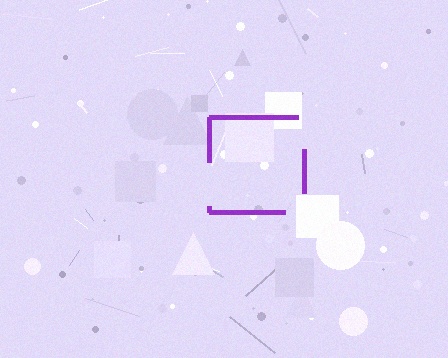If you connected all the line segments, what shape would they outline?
They would outline a square.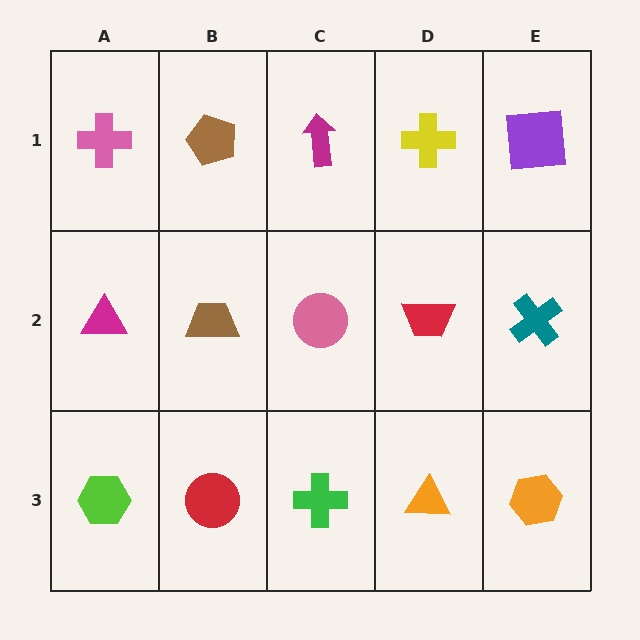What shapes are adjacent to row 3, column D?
A red trapezoid (row 2, column D), a green cross (row 3, column C), an orange hexagon (row 3, column E).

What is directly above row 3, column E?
A teal cross.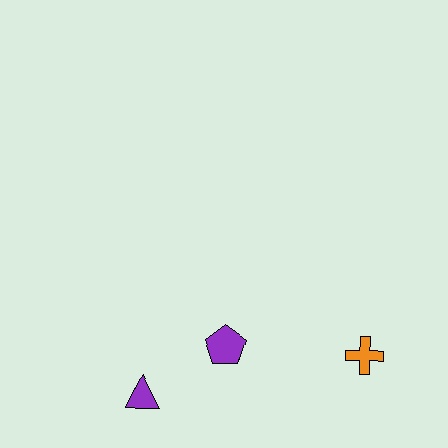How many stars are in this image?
There are no stars.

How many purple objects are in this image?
There are 2 purple objects.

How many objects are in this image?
There are 3 objects.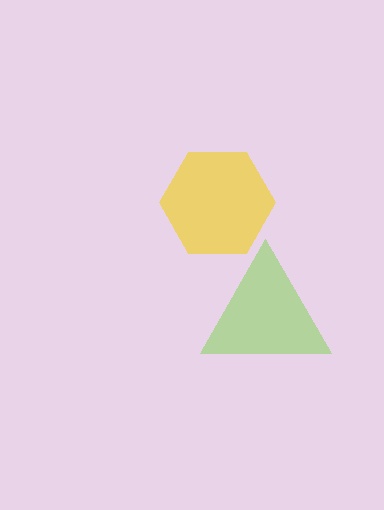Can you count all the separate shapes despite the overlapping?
Yes, there are 2 separate shapes.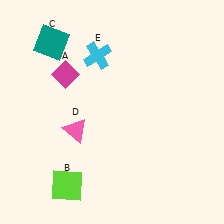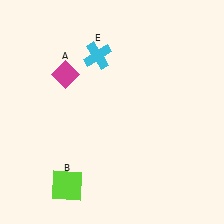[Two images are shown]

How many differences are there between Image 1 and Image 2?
There are 2 differences between the two images.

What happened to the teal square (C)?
The teal square (C) was removed in Image 2. It was in the top-left area of Image 1.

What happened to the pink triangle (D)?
The pink triangle (D) was removed in Image 2. It was in the bottom-left area of Image 1.